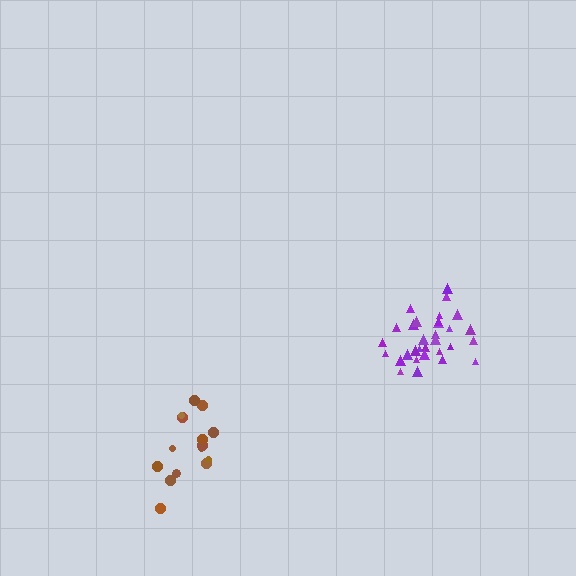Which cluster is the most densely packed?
Purple.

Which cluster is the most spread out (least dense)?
Brown.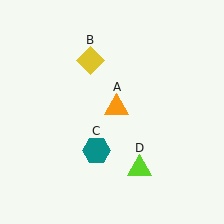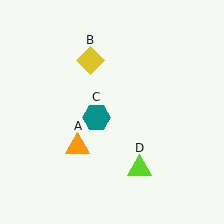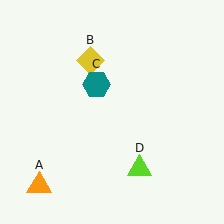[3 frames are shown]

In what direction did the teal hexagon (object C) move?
The teal hexagon (object C) moved up.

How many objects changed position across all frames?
2 objects changed position: orange triangle (object A), teal hexagon (object C).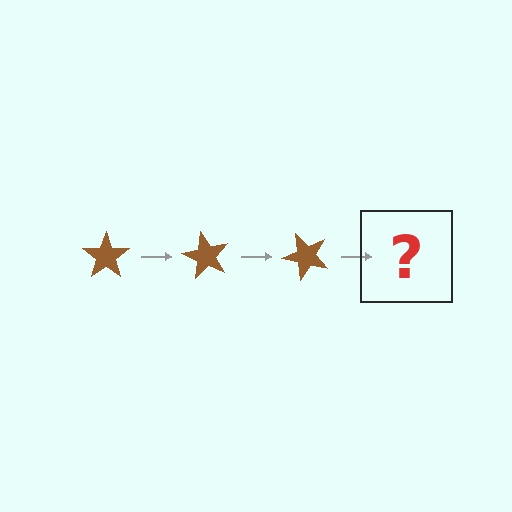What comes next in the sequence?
The next element should be a brown star rotated 180 degrees.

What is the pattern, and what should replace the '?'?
The pattern is that the star rotates 60 degrees each step. The '?' should be a brown star rotated 180 degrees.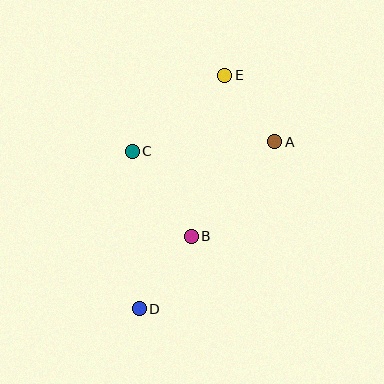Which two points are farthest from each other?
Points D and E are farthest from each other.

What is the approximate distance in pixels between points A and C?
The distance between A and C is approximately 143 pixels.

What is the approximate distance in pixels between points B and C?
The distance between B and C is approximately 104 pixels.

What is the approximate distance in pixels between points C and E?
The distance between C and E is approximately 120 pixels.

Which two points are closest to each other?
Points A and E are closest to each other.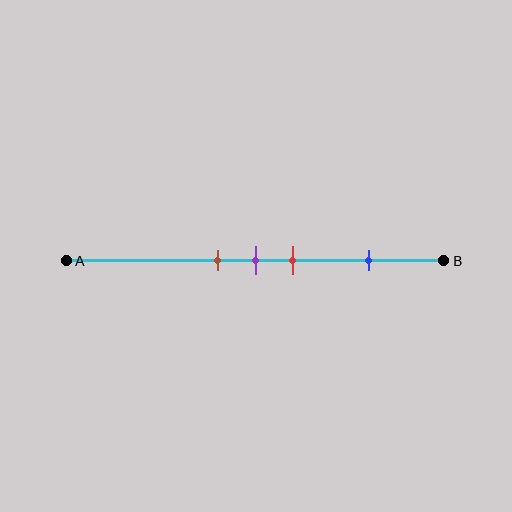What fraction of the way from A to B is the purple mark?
The purple mark is approximately 50% (0.5) of the way from A to B.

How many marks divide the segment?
There are 4 marks dividing the segment.